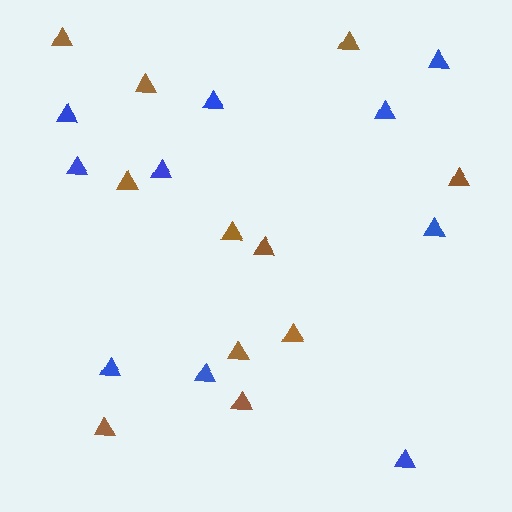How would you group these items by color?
There are 2 groups: one group of blue triangles (10) and one group of brown triangles (11).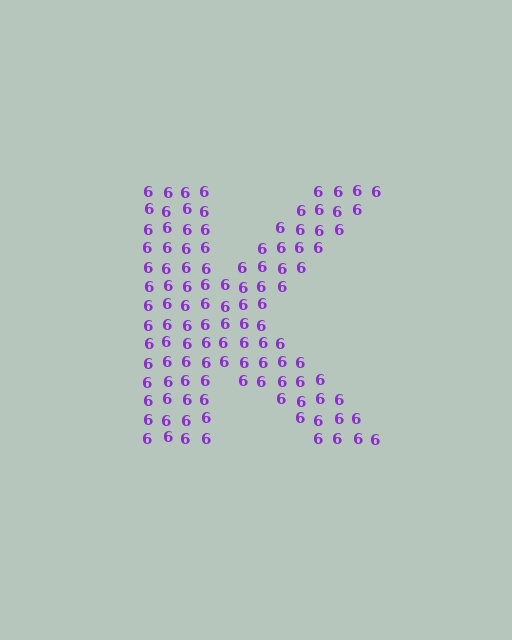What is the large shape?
The large shape is the letter K.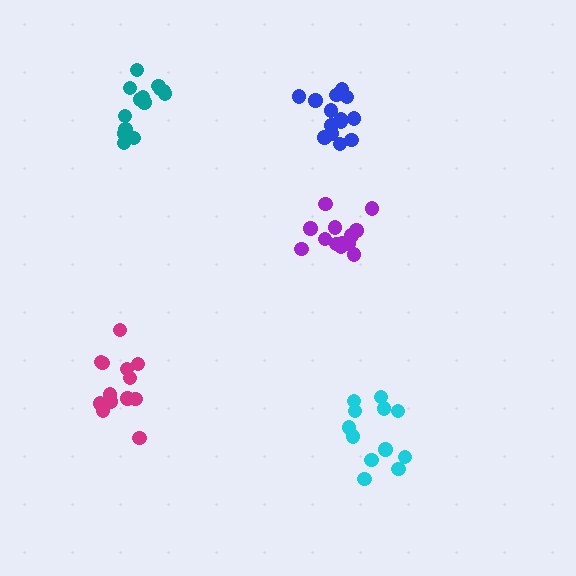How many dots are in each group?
Group 1: 14 dots, Group 2: 14 dots, Group 3: 13 dots, Group 4: 12 dots, Group 5: 13 dots (66 total).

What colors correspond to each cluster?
The clusters are colored: teal, blue, magenta, cyan, purple.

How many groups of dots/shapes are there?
There are 5 groups.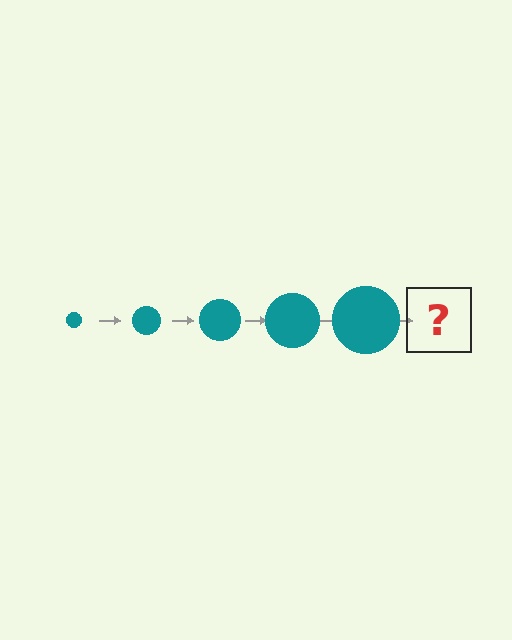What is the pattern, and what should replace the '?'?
The pattern is that the circle gets progressively larger each step. The '?' should be a teal circle, larger than the previous one.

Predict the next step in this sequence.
The next step is a teal circle, larger than the previous one.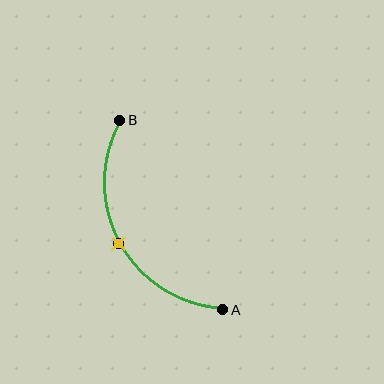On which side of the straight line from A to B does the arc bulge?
The arc bulges to the left of the straight line connecting A and B.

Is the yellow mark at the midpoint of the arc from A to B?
Yes. The yellow mark lies on the arc at equal arc-length from both A and B — it is the arc midpoint.